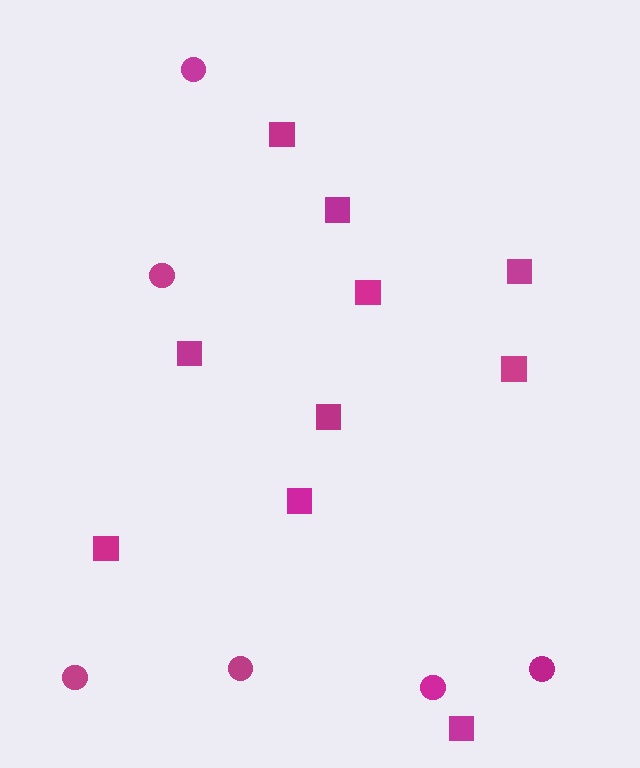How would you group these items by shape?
There are 2 groups: one group of circles (6) and one group of squares (10).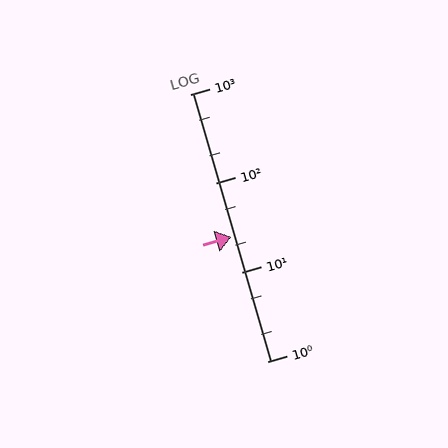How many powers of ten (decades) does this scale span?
The scale spans 3 decades, from 1 to 1000.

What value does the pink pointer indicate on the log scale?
The pointer indicates approximately 25.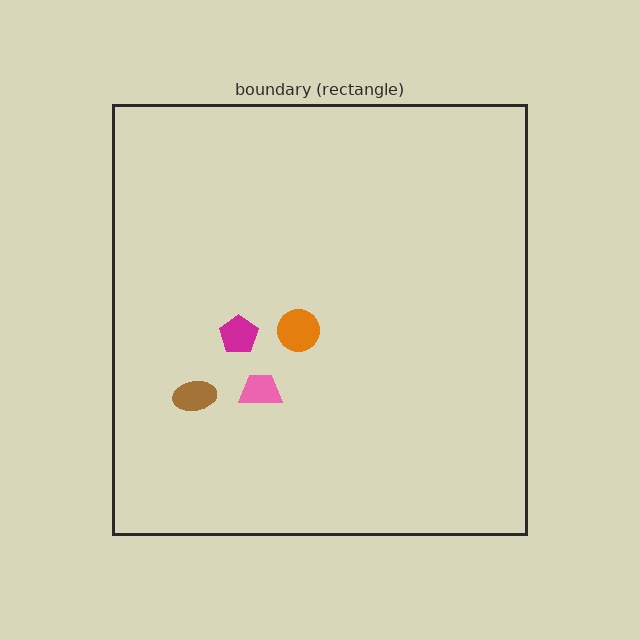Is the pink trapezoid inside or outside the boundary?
Inside.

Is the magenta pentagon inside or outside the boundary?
Inside.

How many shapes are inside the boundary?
4 inside, 0 outside.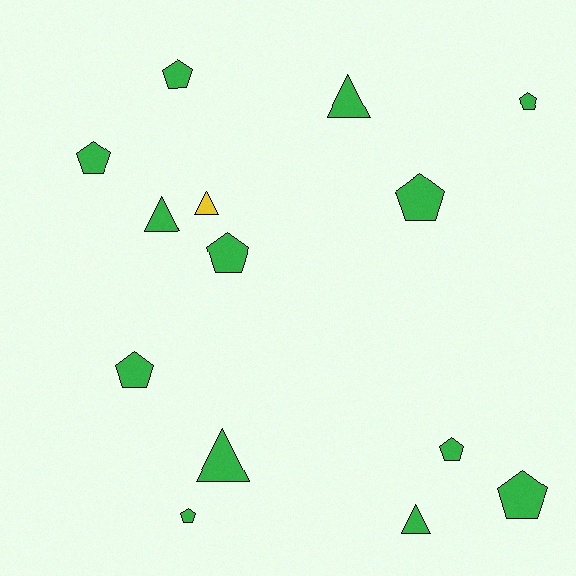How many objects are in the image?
There are 14 objects.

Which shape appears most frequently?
Pentagon, with 9 objects.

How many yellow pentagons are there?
There are no yellow pentagons.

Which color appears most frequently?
Green, with 13 objects.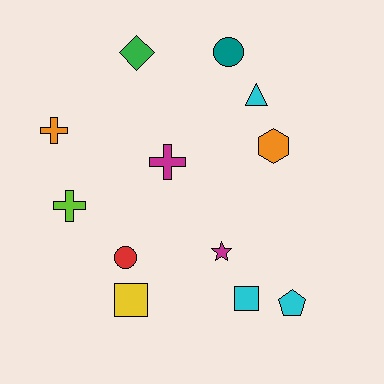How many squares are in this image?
There are 2 squares.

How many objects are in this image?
There are 12 objects.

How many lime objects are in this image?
There is 1 lime object.